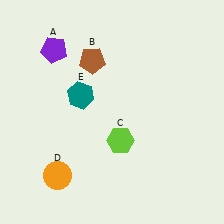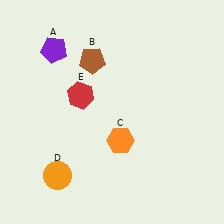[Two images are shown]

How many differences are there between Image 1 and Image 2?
There are 2 differences between the two images.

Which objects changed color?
C changed from lime to orange. E changed from teal to red.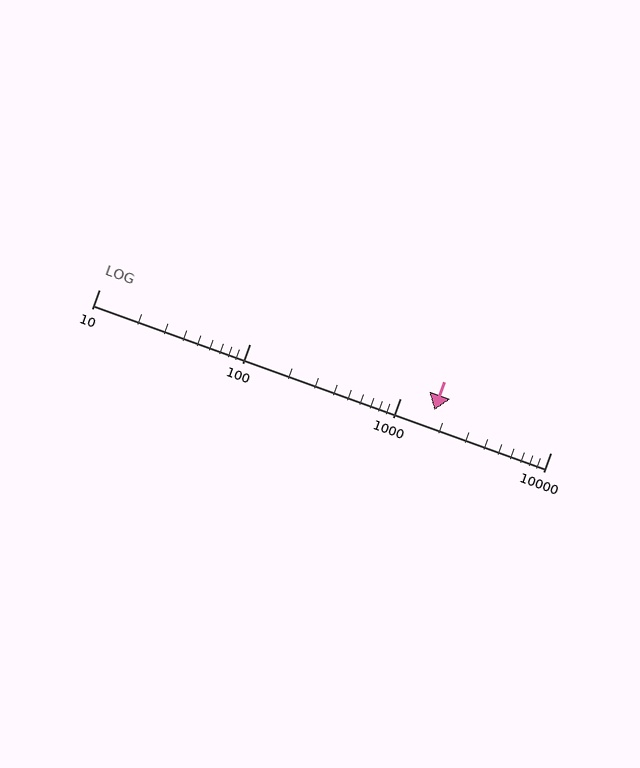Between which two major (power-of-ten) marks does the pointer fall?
The pointer is between 1000 and 10000.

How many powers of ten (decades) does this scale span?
The scale spans 3 decades, from 10 to 10000.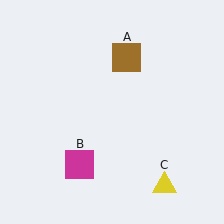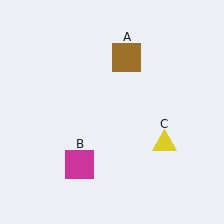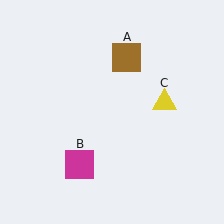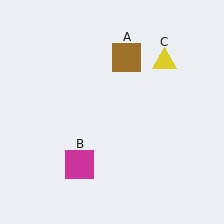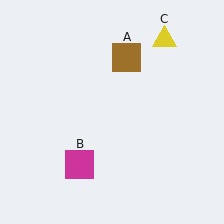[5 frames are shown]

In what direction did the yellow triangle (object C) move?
The yellow triangle (object C) moved up.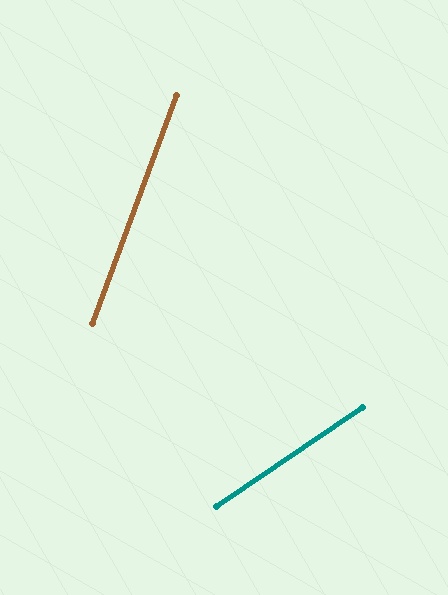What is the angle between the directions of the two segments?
Approximately 36 degrees.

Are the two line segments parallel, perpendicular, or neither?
Neither parallel nor perpendicular — they differ by about 36°.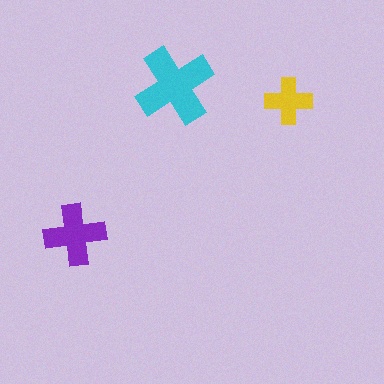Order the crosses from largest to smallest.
the cyan one, the purple one, the yellow one.